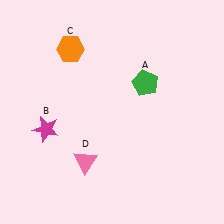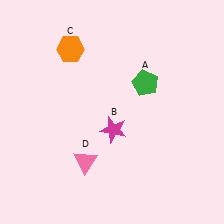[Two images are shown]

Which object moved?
The magenta star (B) moved right.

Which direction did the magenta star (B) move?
The magenta star (B) moved right.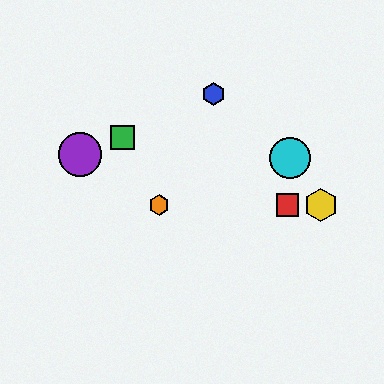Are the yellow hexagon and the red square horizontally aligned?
Yes, both are at y≈205.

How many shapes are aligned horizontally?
3 shapes (the red square, the yellow hexagon, the orange hexagon) are aligned horizontally.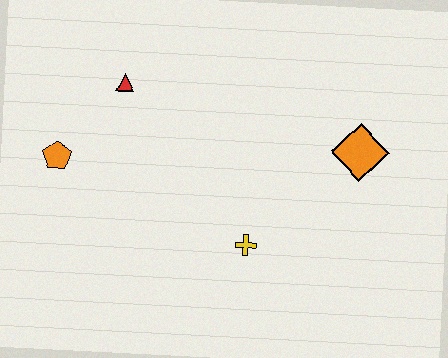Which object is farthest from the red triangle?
The orange diamond is farthest from the red triangle.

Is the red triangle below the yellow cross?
No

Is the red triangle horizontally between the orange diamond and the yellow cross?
No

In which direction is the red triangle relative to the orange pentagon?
The red triangle is above the orange pentagon.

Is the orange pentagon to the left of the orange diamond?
Yes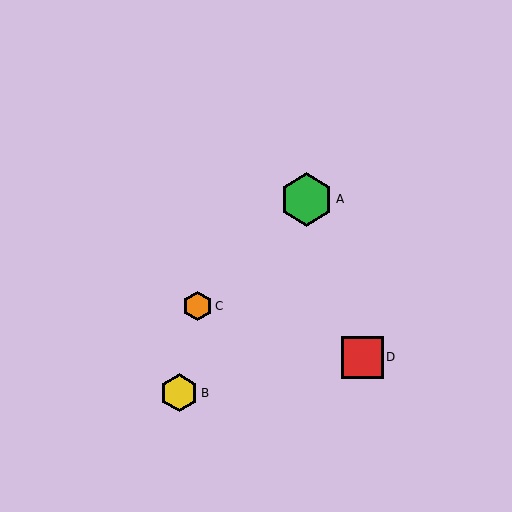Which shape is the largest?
The green hexagon (labeled A) is the largest.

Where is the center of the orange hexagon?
The center of the orange hexagon is at (198, 306).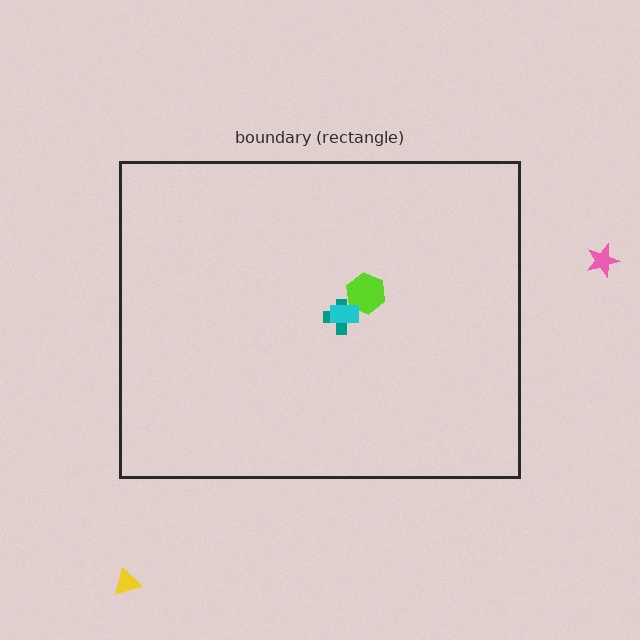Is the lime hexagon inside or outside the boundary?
Inside.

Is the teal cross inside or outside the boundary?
Inside.